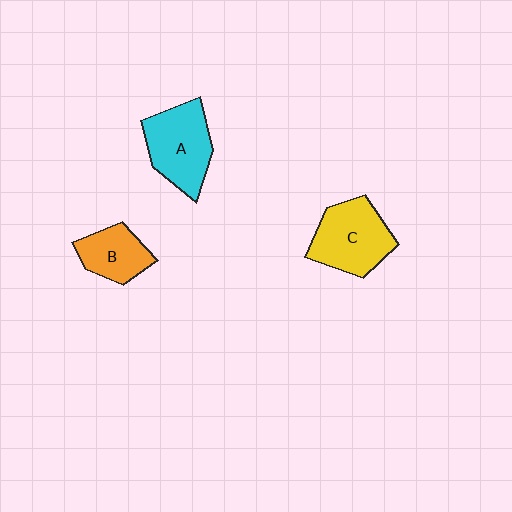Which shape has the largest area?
Shape A (cyan).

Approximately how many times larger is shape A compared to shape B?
Approximately 1.5 times.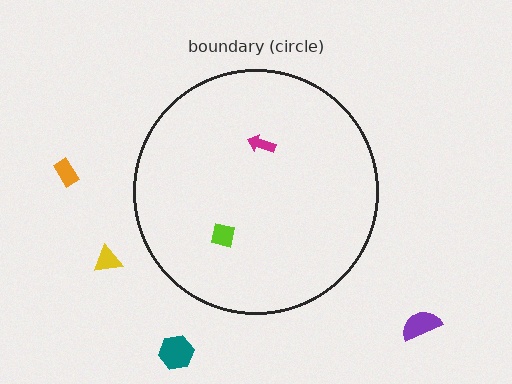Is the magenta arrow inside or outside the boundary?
Inside.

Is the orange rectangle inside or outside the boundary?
Outside.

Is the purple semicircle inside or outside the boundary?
Outside.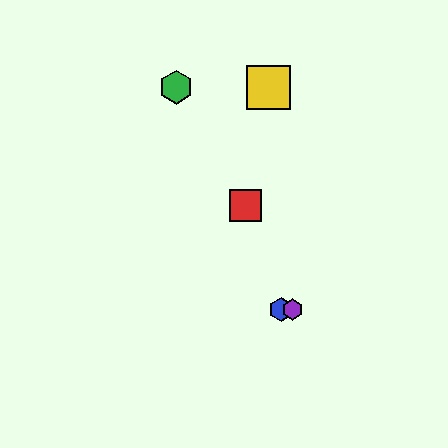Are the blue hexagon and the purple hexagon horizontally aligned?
Yes, both are at y≈309.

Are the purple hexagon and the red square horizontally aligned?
No, the purple hexagon is at y≈309 and the red square is at y≈206.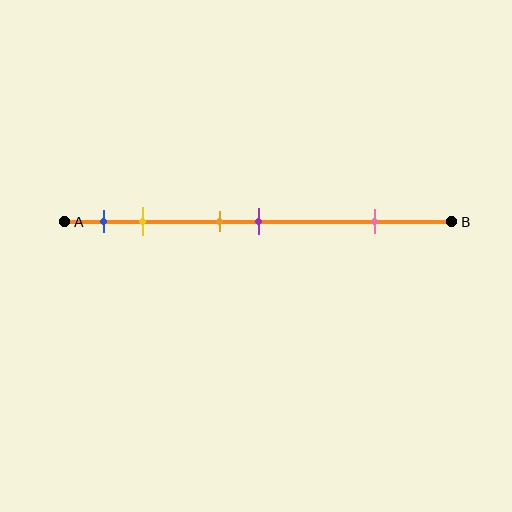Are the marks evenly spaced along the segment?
No, the marks are not evenly spaced.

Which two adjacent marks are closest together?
The orange and purple marks are the closest adjacent pair.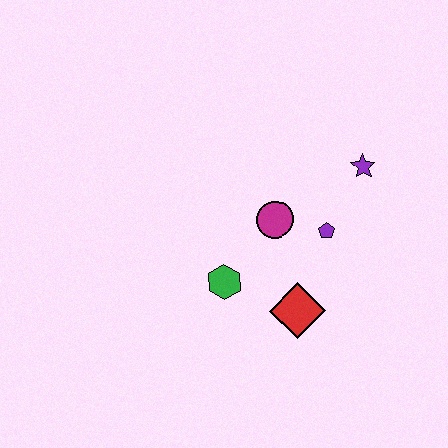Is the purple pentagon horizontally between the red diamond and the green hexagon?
No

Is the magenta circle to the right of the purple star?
No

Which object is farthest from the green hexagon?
The purple star is farthest from the green hexagon.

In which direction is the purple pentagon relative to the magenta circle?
The purple pentagon is to the right of the magenta circle.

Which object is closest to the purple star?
The purple pentagon is closest to the purple star.